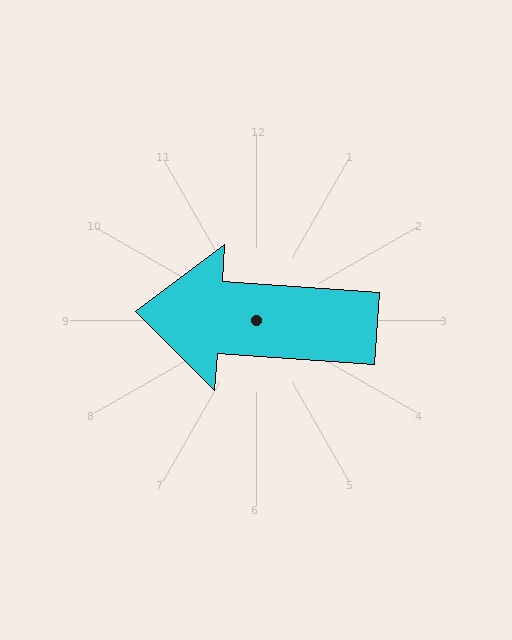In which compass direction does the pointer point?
West.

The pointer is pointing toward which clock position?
Roughly 9 o'clock.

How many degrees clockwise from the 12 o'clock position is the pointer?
Approximately 274 degrees.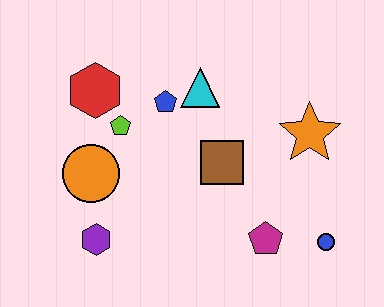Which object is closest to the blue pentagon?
The cyan triangle is closest to the blue pentagon.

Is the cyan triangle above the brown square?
Yes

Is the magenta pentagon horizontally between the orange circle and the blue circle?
Yes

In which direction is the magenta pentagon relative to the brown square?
The magenta pentagon is below the brown square.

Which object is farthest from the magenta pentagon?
The red hexagon is farthest from the magenta pentagon.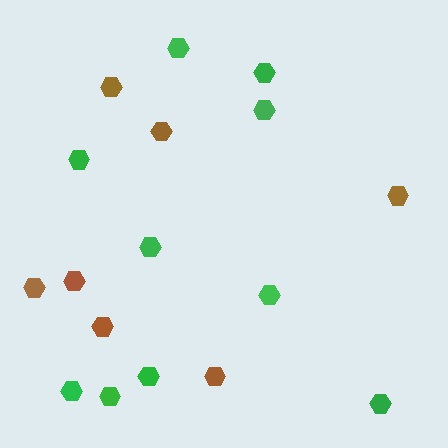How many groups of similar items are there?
There are 2 groups: one group of brown hexagons (7) and one group of green hexagons (10).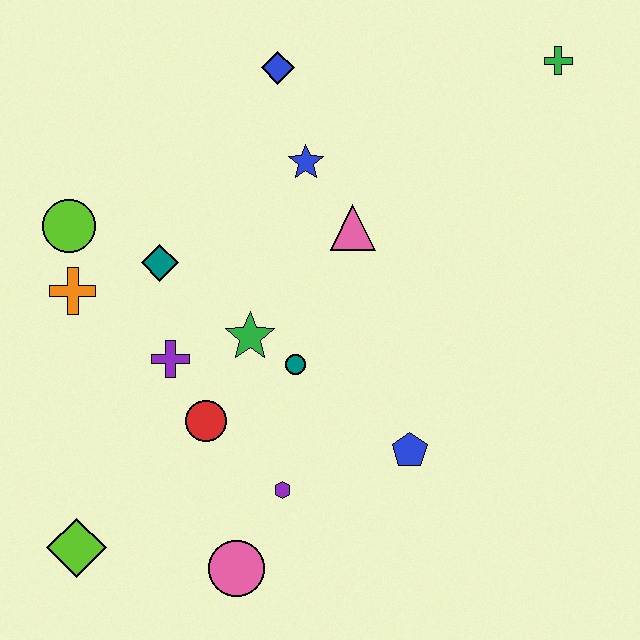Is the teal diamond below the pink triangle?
Yes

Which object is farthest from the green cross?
The lime diamond is farthest from the green cross.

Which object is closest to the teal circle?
The green star is closest to the teal circle.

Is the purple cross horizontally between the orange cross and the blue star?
Yes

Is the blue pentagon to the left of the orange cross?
No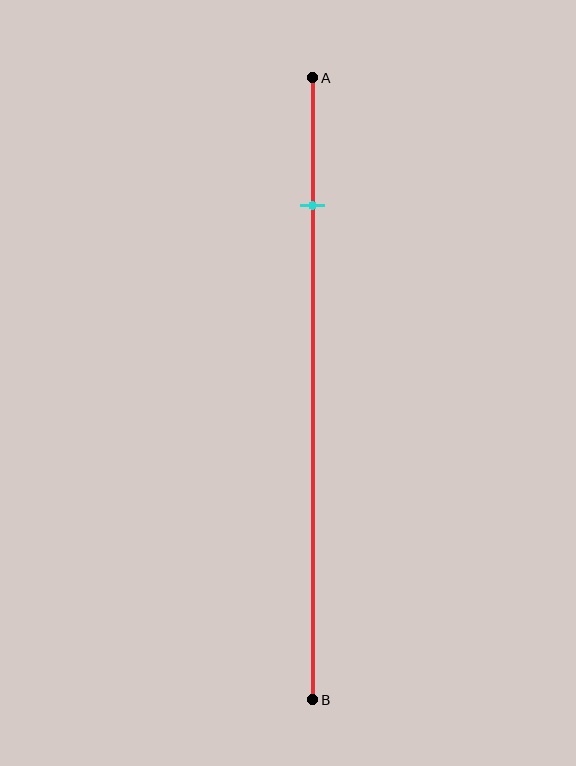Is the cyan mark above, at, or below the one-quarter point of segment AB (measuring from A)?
The cyan mark is above the one-quarter point of segment AB.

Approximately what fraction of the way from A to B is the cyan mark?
The cyan mark is approximately 20% of the way from A to B.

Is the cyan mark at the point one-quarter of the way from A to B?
No, the mark is at about 20% from A, not at the 25% one-quarter point.